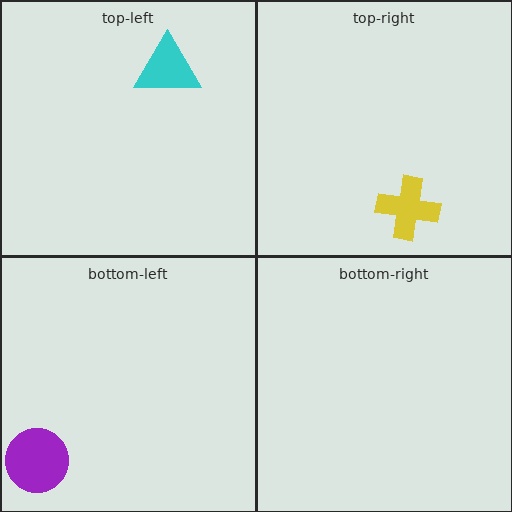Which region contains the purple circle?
The bottom-left region.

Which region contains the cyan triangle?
The top-left region.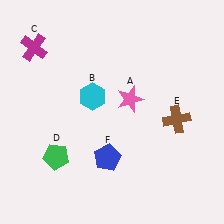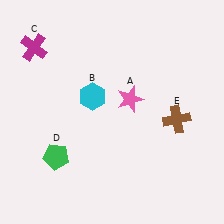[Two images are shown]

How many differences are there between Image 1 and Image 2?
There is 1 difference between the two images.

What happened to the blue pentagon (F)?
The blue pentagon (F) was removed in Image 2. It was in the bottom-left area of Image 1.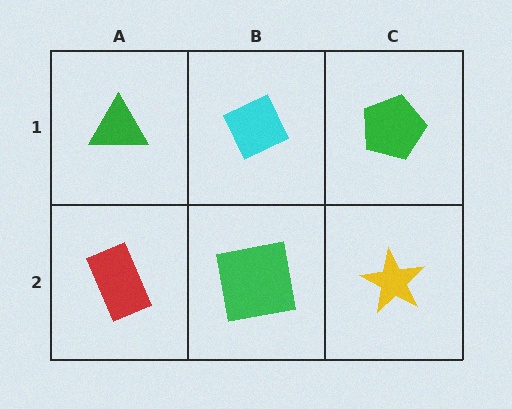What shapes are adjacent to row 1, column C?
A yellow star (row 2, column C), a cyan diamond (row 1, column B).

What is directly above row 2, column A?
A green triangle.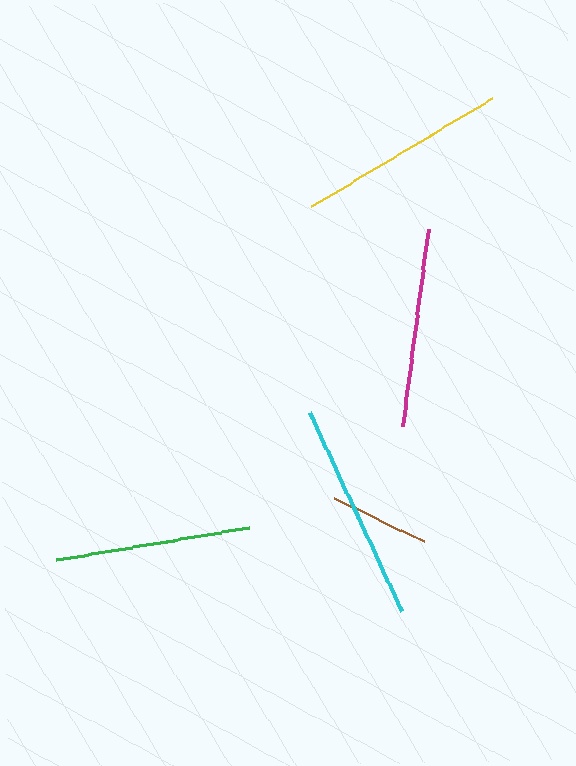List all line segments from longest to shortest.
From longest to shortest: cyan, yellow, magenta, green, brown.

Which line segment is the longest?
The cyan line is the longest at approximately 219 pixels.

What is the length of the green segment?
The green segment is approximately 197 pixels long.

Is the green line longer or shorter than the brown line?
The green line is longer than the brown line.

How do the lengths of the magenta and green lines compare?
The magenta and green lines are approximately the same length.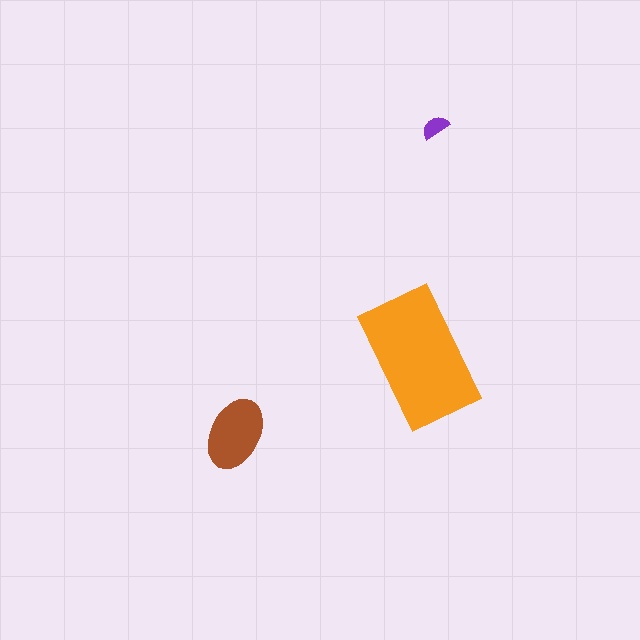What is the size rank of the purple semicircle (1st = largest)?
3rd.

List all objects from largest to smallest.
The orange rectangle, the brown ellipse, the purple semicircle.